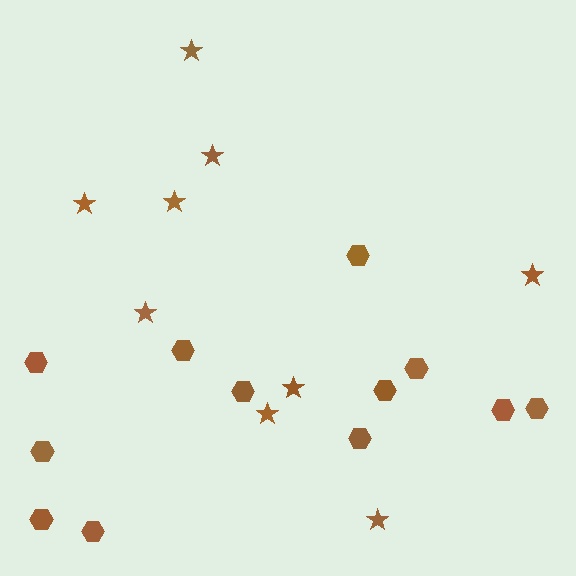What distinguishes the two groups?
There are 2 groups: one group of hexagons (12) and one group of stars (9).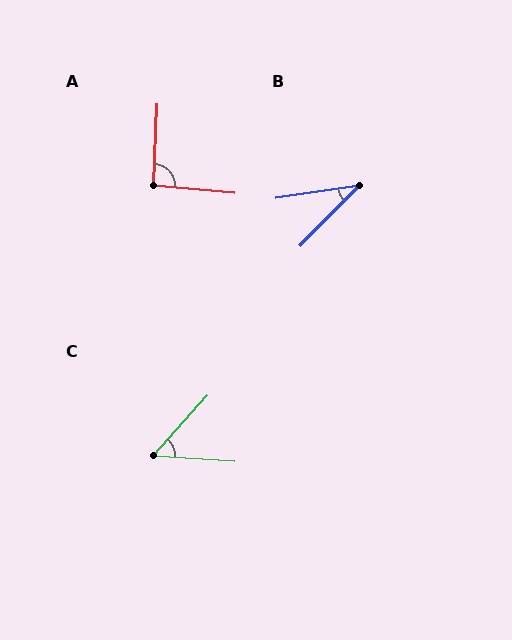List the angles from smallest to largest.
B (36°), C (52°), A (93°).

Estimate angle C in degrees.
Approximately 52 degrees.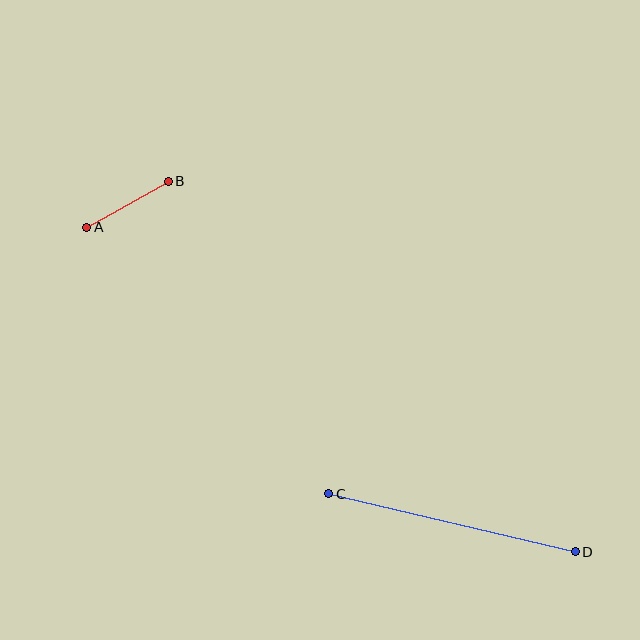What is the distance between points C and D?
The distance is approximately 253 pixels.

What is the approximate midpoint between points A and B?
The midpoint is at approximately (127, 204) pixels.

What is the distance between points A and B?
The distance is approximately 94 pixels.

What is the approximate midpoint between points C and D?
The midpoint is at approximately (452, 523) pixels.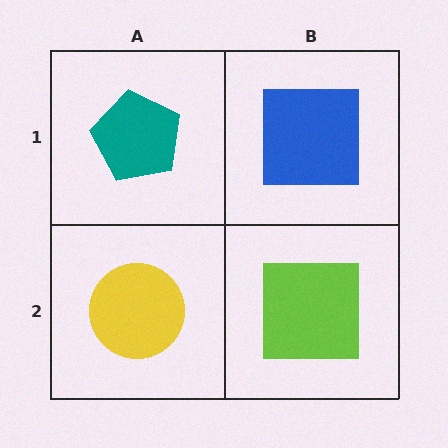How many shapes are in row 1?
2 shapes.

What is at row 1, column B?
A blue square.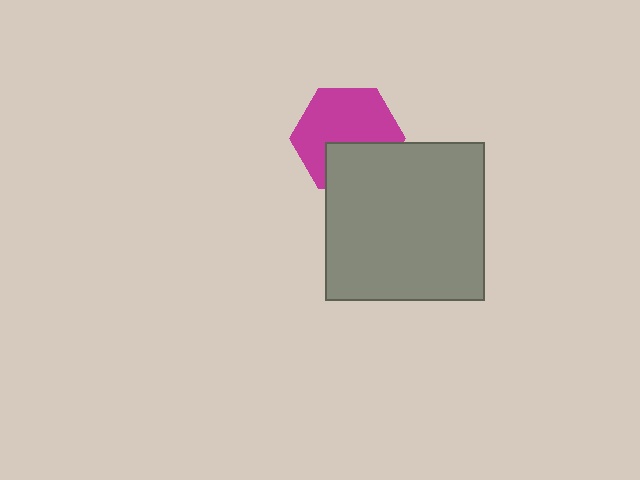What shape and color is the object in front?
The object in front is a gray square.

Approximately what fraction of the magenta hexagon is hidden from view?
Roughly 35% of the magenta hexagon is hidden behind the gray square.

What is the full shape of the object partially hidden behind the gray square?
The partially hidden object is a magenta hexagon.